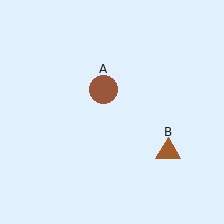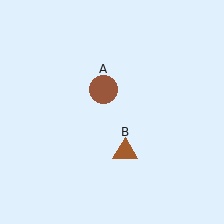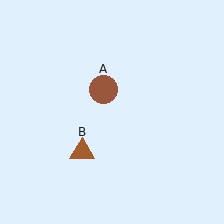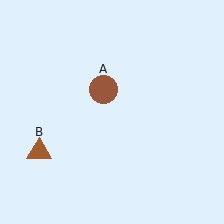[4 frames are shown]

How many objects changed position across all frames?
1 object changed position: brown triangle (object B).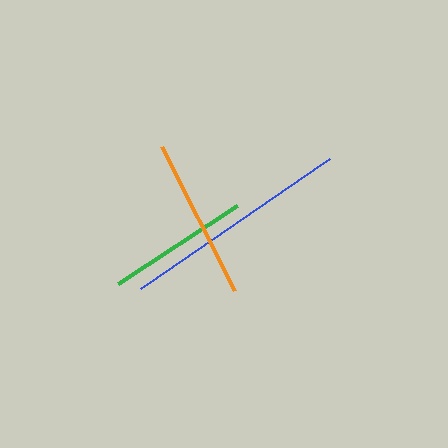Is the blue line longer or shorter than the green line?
The blue line is longer than the green line.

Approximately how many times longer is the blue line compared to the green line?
The blue line is approximately 1.6 times the length of the green line.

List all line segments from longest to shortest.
From longest to shortest: blue, orange, green.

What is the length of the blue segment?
The blue segment is approximately 229 pixels long.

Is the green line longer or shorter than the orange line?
The orange line is longer than the green line.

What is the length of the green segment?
The green segment is approximately 142 pixels long.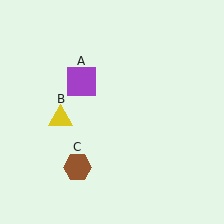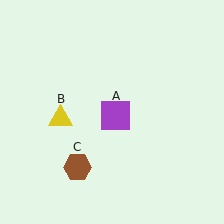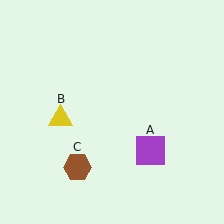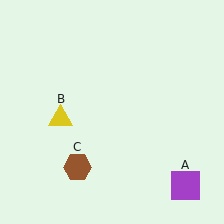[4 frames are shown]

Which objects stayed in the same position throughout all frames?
Yellow triangle (object B) and brown hexagon (object C) remained stationary.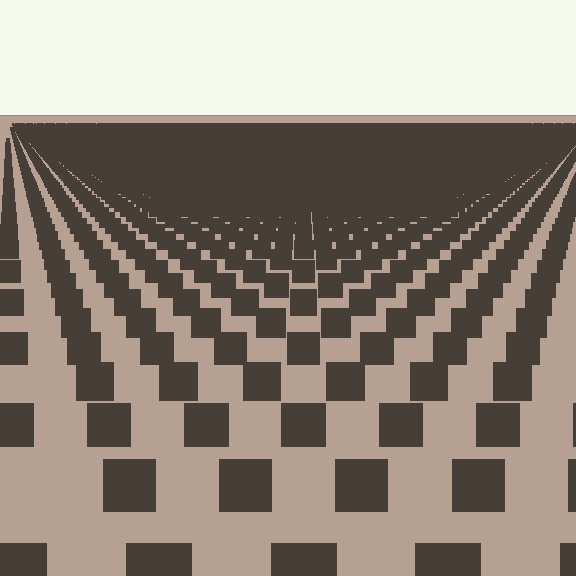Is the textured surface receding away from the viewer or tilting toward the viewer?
The surface is receding away from the viewer. Texture elements get smaller and denser toward the top.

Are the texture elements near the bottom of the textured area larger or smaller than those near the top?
Larger. Near the bottom, elements are closer to the viewer and appear at a bigger on-screen size.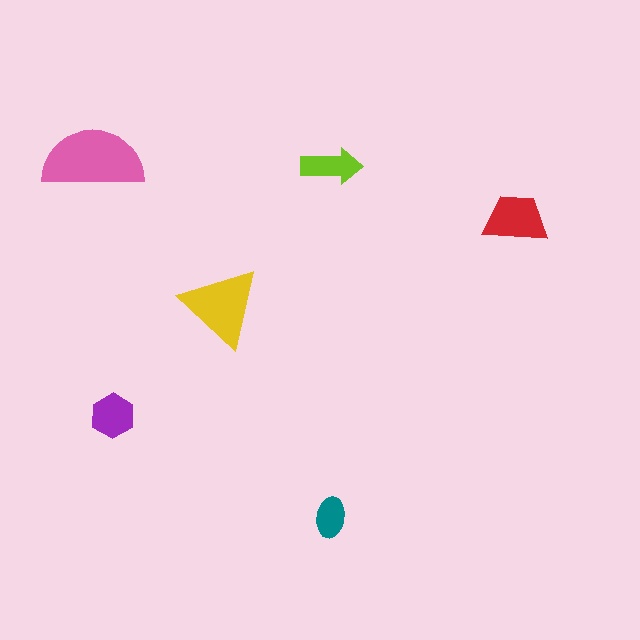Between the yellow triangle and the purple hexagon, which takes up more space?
The yellow triangle.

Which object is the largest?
The pink semicircle.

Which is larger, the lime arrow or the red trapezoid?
The red trapezoid.